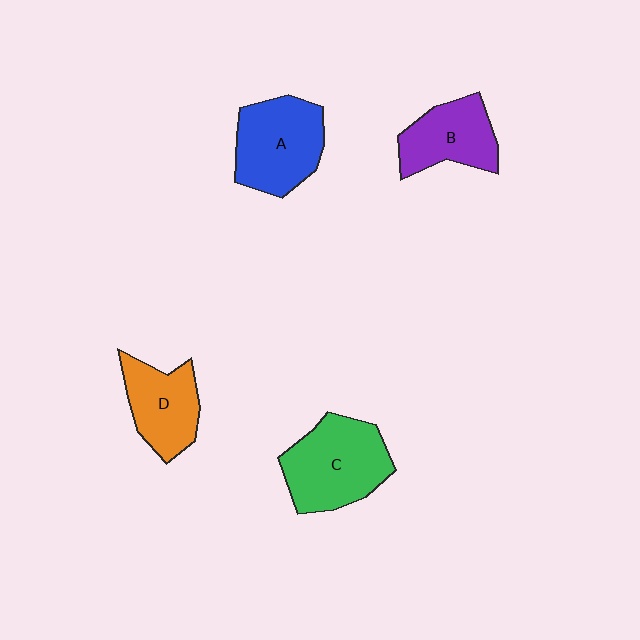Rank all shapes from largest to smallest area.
From largest to smallest: C (green), A (blue), D (orange), B (purple).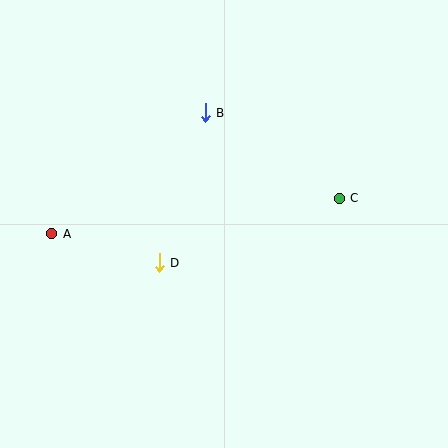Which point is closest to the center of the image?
Point D at (159, 263) is closest to the center.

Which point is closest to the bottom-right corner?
Point C is closest to the bottom-right corner.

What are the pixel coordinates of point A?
Point A is at (52, 234).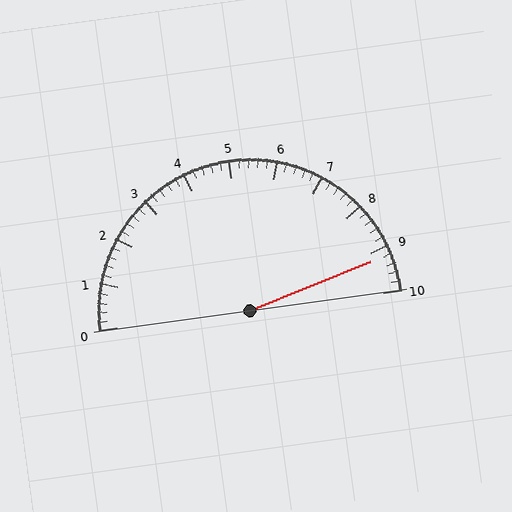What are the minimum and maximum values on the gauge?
The gauge ranges from 0 to 10.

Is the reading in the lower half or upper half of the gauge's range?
The reading is in the upper half of the range (0 to 10).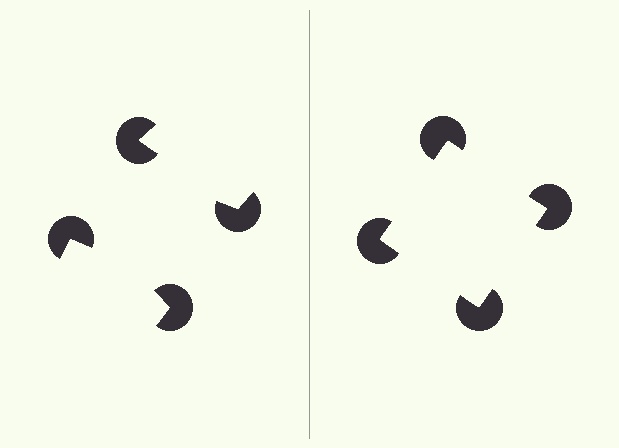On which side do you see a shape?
An illusory square appears on the right side. On the left side the wedge cuts are rotated, so no coherent shape forms.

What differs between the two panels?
The pac-man discs are positioned identically on both sides; only the wedge orientations differ. On the right they align to a square; on the left they are misaligned.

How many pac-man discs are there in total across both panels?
8 — 4 on each side.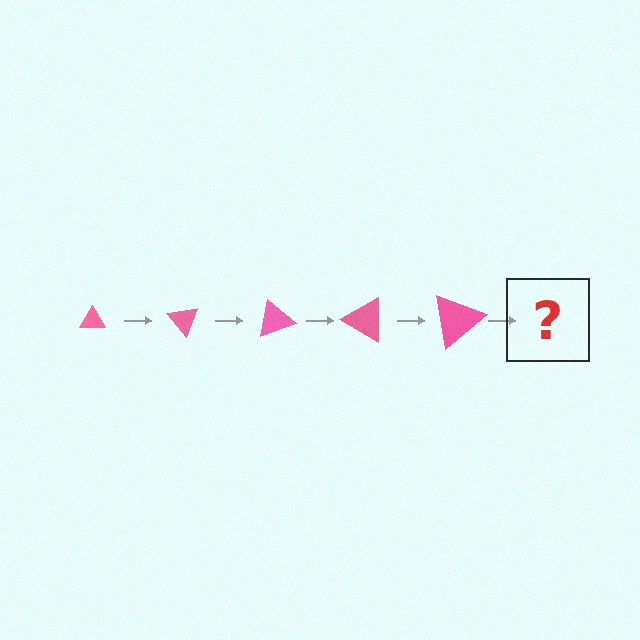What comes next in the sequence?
The next element should be a triangle, larger than the previous one and rotated 250 degrees from the start.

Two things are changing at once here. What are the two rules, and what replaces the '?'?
The two rules are that the triangle grows larger each step and it rotates 50 degrees each step. The '?' should be a triangle, larger than the previous one and rotated 250 degrees from the start.